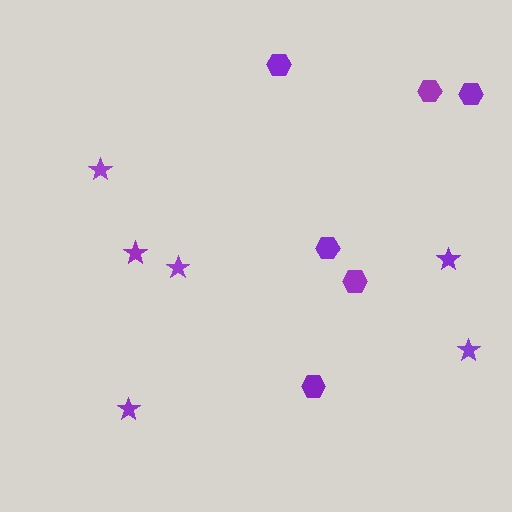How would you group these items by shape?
There are 2 groups: one group of stars (6) and one group of hexagons (6).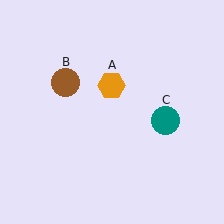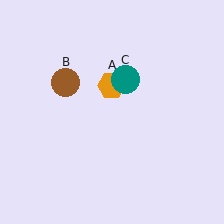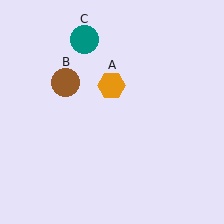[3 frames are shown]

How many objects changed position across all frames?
1 object changed position: teal circle (object C).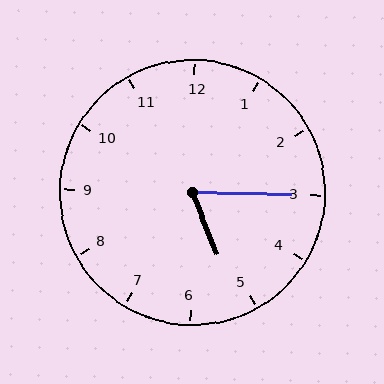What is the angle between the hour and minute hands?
Approximately 68 degrees.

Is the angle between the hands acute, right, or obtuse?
It is acute.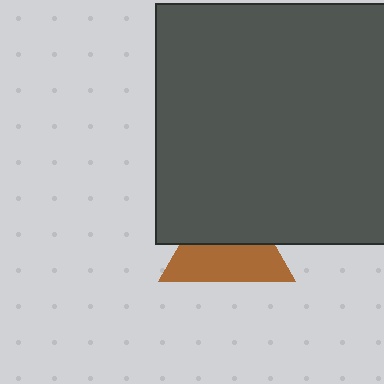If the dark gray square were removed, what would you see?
You would see the complete brown triangle.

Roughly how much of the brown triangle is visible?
About half of it is visible (roughly 51%).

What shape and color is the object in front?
The object in front is a dark gray square.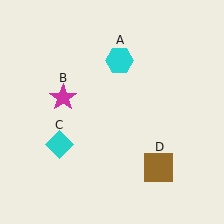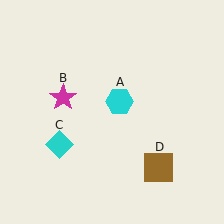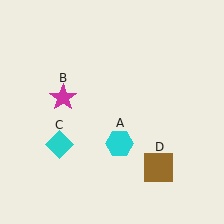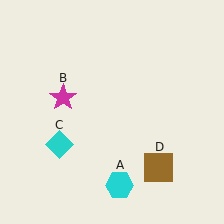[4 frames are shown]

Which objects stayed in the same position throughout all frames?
Magenta star (object B) and cyan diamond (object C) and brown square (object D) remained stationary.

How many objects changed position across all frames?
1 object changed position: cyan hexagon (object A).